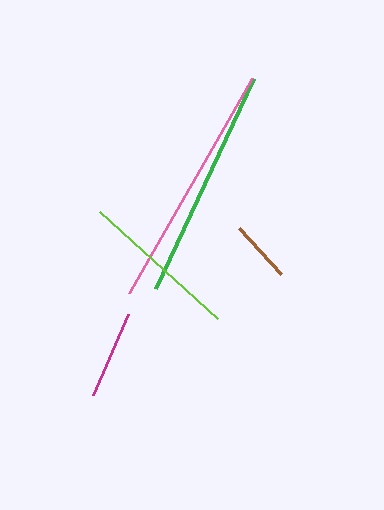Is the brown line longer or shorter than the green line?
The green line is longer than the brown line.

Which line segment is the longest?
The pink line is the longest at approximately 248 pixels.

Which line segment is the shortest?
The brown line is the shortest at approximately 63 pixels.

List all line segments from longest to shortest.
From longest to shortest: pink, green, lime, magenta, brown.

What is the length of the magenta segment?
The magenta segment is approximately 88 pixels long.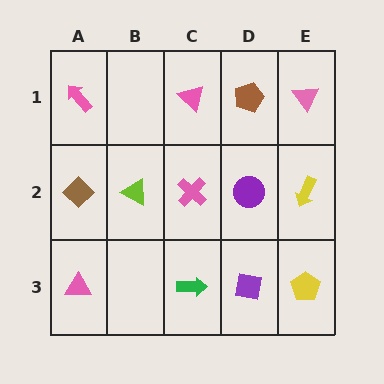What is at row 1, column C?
A pink triangle.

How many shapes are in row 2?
5 shapes.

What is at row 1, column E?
A pink triangle.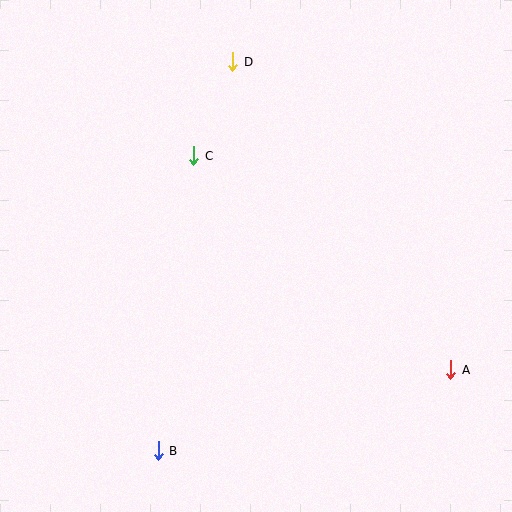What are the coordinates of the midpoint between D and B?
The midpoint between D and B is at (195, 256).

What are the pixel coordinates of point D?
Point D is at (233, 62).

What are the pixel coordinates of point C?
Point C is at (193, 156).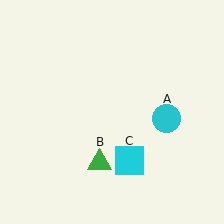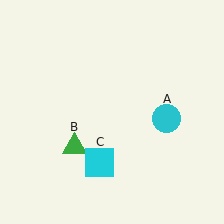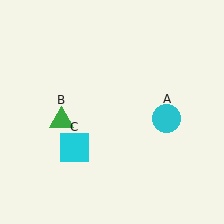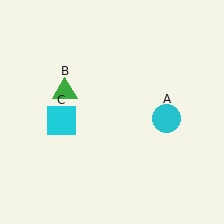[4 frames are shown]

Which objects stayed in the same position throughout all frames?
Cyan circle (object A) remained stationary.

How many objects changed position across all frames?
2 objects changed position: green triangle (object B), cyan square (object C).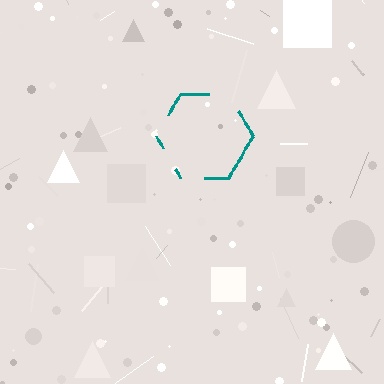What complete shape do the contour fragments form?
The contour fragments form a hexagon.